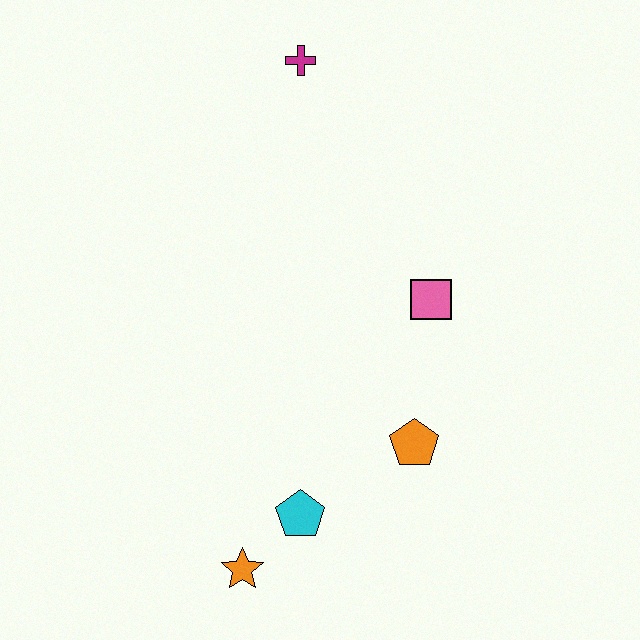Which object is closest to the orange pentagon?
The cyan pentagon is closest to the orange pentagon.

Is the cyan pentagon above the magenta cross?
No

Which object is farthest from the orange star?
The magenta cross is farthest from the orange star.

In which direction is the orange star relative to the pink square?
The orange star is below the pink square.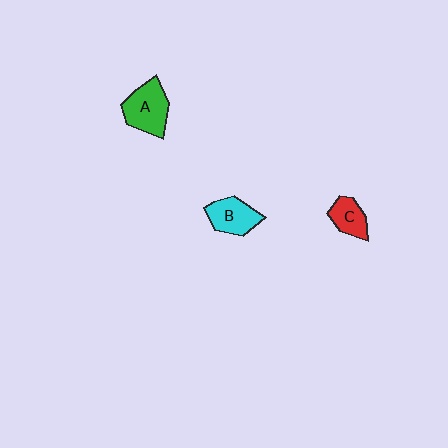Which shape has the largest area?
Shape A (green).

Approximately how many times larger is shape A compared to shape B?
Approximately 1.2 times.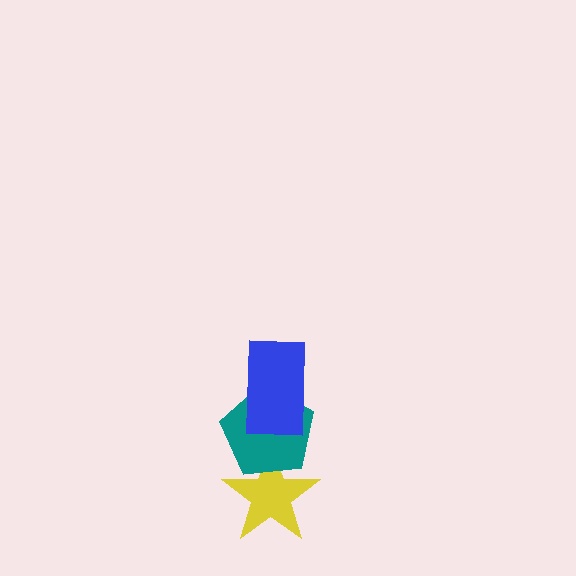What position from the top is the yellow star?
The yellow star is 3rd from the top.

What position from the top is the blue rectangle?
The blue rectangle is 1st from the top.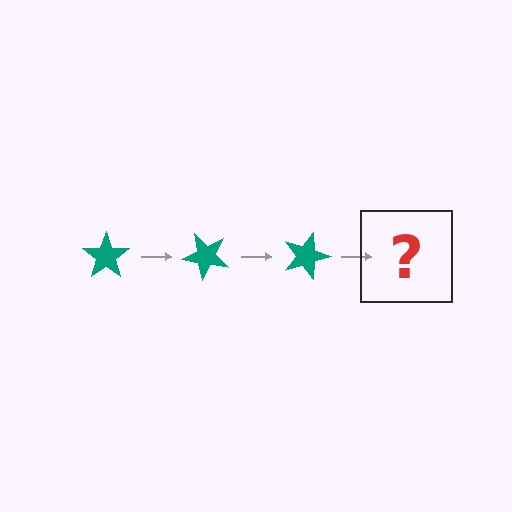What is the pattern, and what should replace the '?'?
The pattern is that the star rotates 45 degrees each step. The '?' should be a teal star rotated 135 degrees.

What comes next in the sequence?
The next element should be a teal star rotated 135 degrees.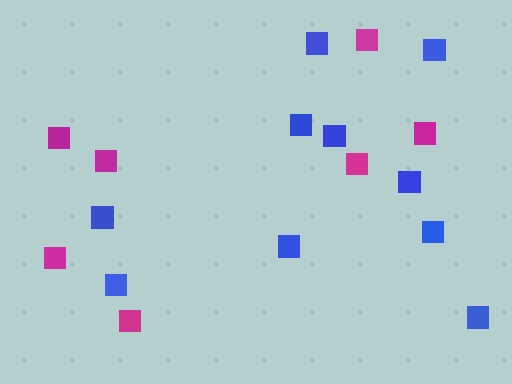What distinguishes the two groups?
There are 2 groups: one group of magenta squares (7) and one group of blue squares (10).